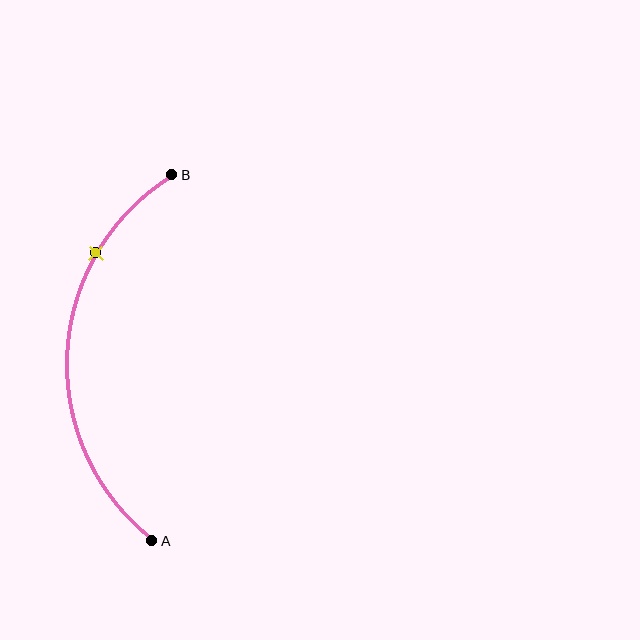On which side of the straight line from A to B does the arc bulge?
The arc bulges to the left of the straight line connecting A and B.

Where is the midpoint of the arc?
The arc midpoint is the point on the curve farthest from the straight line joining A and B. It sits to the left of that line.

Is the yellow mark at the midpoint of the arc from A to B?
No. The yellow mark lies on the arc but is closer to endpoint B. The arc midpoint would be at the point on the curve equidistant along the arc from both A and B.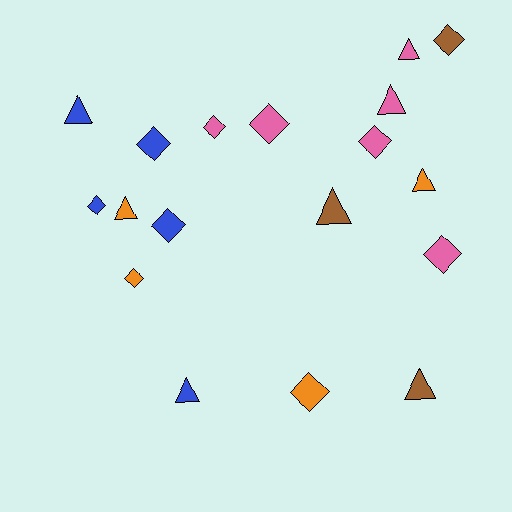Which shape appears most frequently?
Diamond, with 10 objects.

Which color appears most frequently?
Pink, with 6 objects.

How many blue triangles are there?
There are 2 blue triangles.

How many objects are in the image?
There are 18 objects.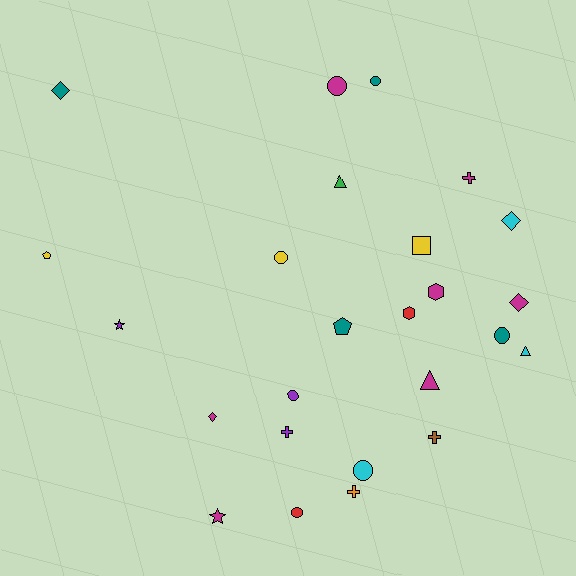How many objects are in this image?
There are 25 objects.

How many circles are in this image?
There are 7 circles.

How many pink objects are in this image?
There are no pink objects.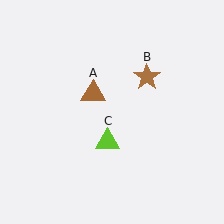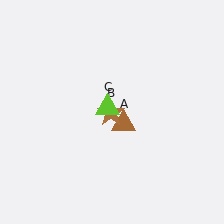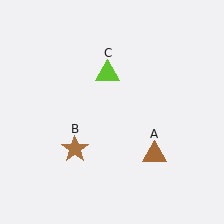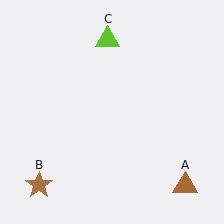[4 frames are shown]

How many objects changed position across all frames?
3 objects changed position: brown triangle (object A), brown star (object B), lime triangle (object C).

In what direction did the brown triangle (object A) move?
The brown triangle (object A) moved down and to the right.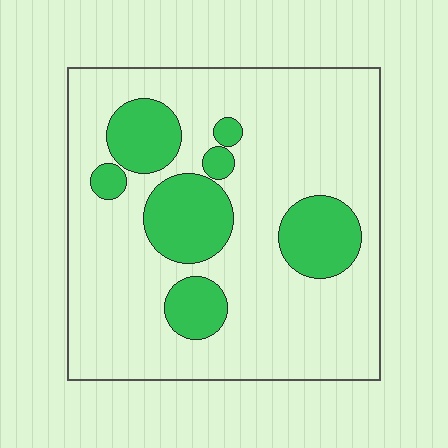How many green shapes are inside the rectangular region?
7.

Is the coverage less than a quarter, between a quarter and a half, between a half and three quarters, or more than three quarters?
Less than a quarter.